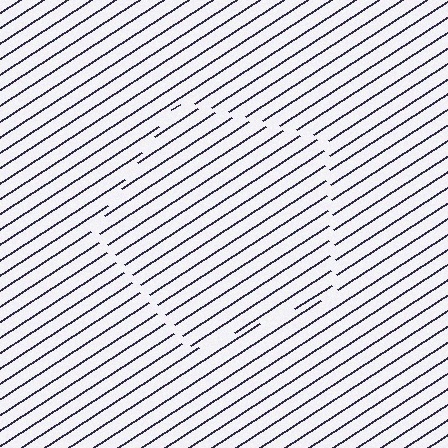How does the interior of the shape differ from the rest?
The interior of the shape contains the same grating, shifted by half a period — the contour is defined by the phase discontinuity where line-ends from the inner and outer gratings abut.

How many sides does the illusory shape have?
5 sides — the line-ends trace a pentagon.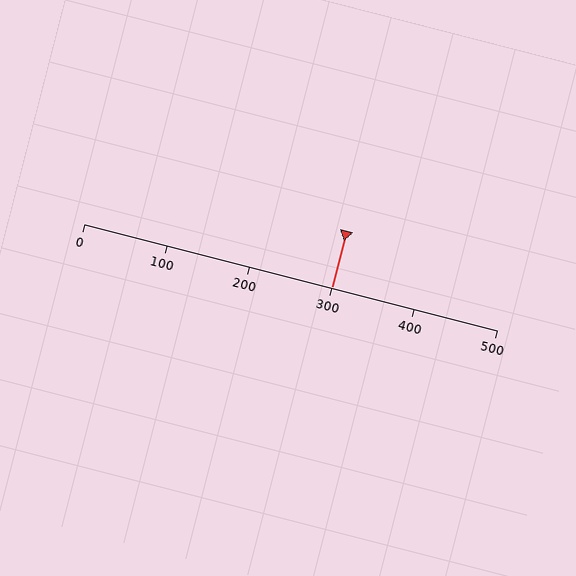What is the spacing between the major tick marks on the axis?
The major ticks are spaced 100 apart.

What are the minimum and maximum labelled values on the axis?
The axis runs from 0 to 500.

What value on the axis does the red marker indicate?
The marker indicates approximately 300.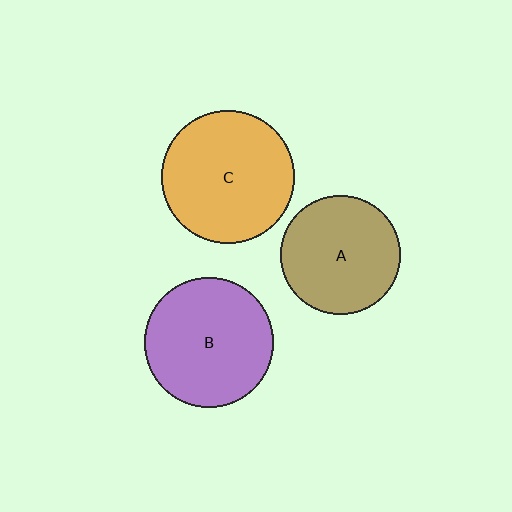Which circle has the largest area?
Circle C (orange).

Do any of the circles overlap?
No, none of the circles overlap.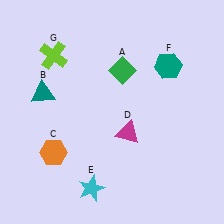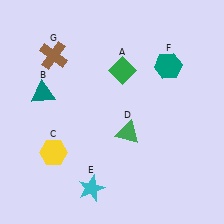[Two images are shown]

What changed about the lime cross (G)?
In Image 1, G is lime. In Image 2, it changed to brown.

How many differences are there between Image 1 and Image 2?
There are 3 differences between the two images.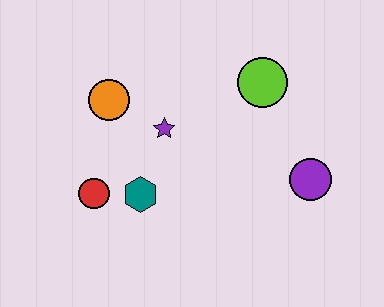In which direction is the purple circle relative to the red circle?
The purple circle is to the right of the red circle.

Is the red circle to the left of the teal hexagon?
Yes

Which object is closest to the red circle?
The teal hexagon is closest to the red circle.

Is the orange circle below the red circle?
No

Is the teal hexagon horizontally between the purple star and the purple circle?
No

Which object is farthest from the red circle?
The purple circle is farthest from the red circle.